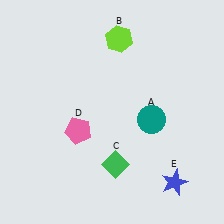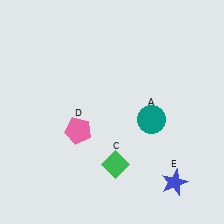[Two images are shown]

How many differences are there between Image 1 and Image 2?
There is 1 difference between the two images.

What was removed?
The lime hexagon (B) was removed in Image 2.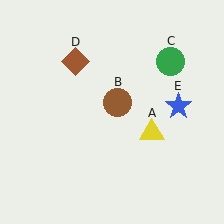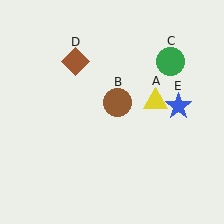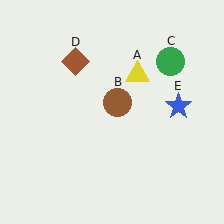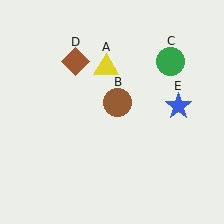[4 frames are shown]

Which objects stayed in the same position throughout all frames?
Brown circle (object B) and green circle (object C) and brown diamond (object D) and blue star (object E) remained stationary.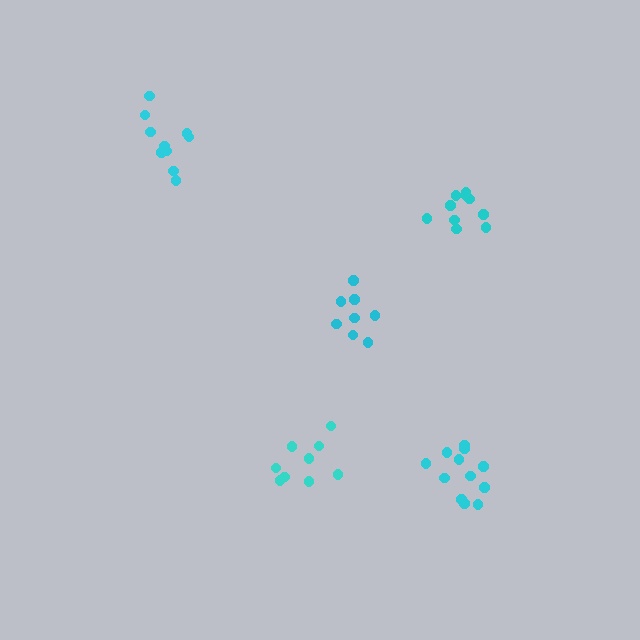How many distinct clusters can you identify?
There are 5 distinct clusters.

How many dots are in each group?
Group 1: 8 dots, Group 2: 10 dots, Group 3: 12 dots, Group 4: 9 dots, Group 5: 10 dots (49 total).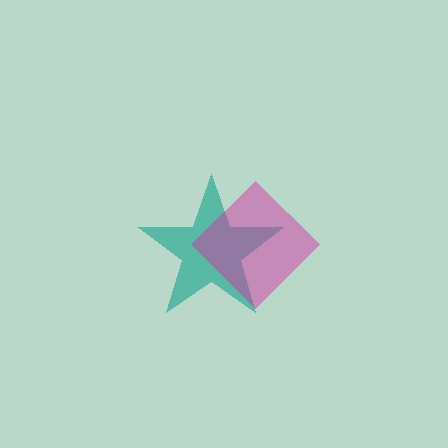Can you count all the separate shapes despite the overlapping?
Yes, there are 2 separate shapes.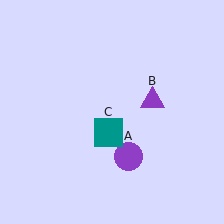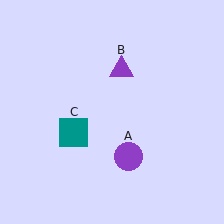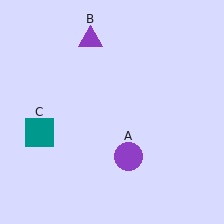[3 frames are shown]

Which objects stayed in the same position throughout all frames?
Purple circle (object A) remained stationary.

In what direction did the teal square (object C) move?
The teal square (object C) moved left.